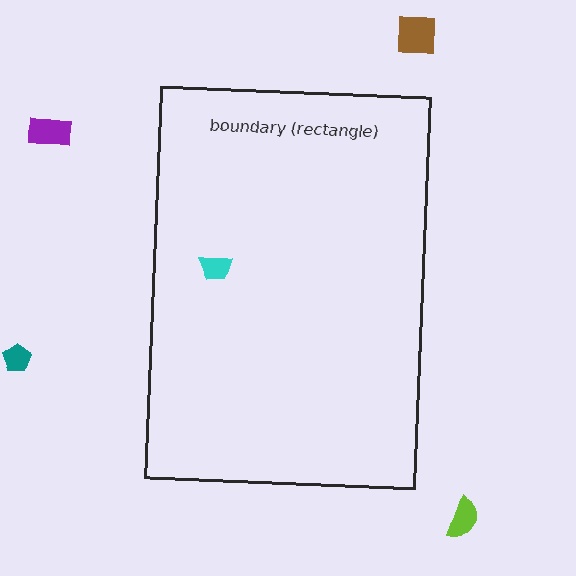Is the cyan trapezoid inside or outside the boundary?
Inside.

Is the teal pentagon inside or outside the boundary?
Outside.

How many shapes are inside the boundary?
1 inside, 4 outside.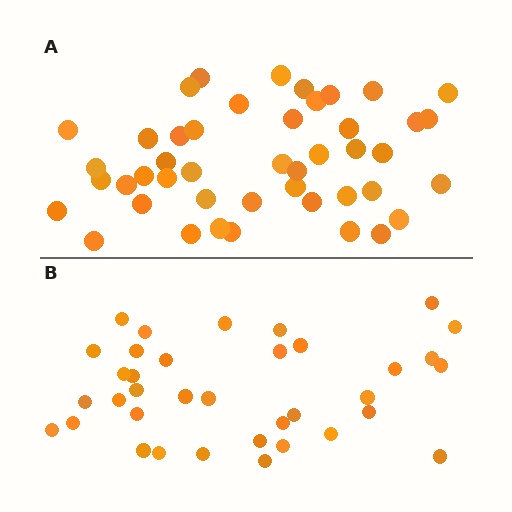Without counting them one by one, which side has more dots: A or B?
Region A (the top region) has more dots.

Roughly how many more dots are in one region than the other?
Region A has roughly 8 or so more dots than region B.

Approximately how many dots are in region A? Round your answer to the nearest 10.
About 40 dots. (The exact count is 45, which rounds to 40.)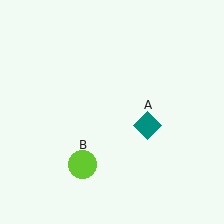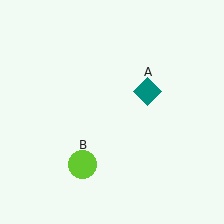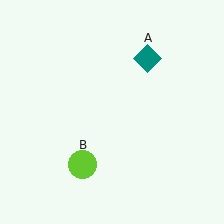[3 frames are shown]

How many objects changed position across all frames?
1 object changed position: teal diamond (object A).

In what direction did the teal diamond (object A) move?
The teal diamond (object A) moved up.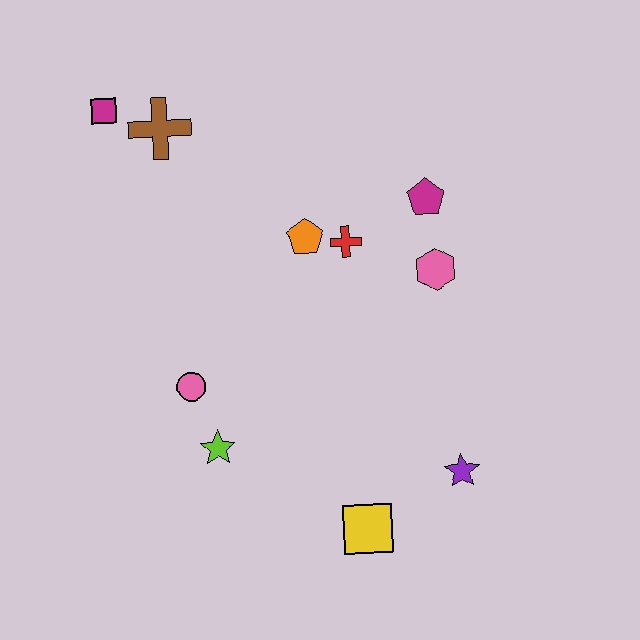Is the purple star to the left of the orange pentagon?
No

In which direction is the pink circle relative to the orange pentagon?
The pink circle is below the orange pentagon.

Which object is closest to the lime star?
The pink circle is closest to the lime star.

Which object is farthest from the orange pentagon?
The yellow square is farthest from the orange pentagon.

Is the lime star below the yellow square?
No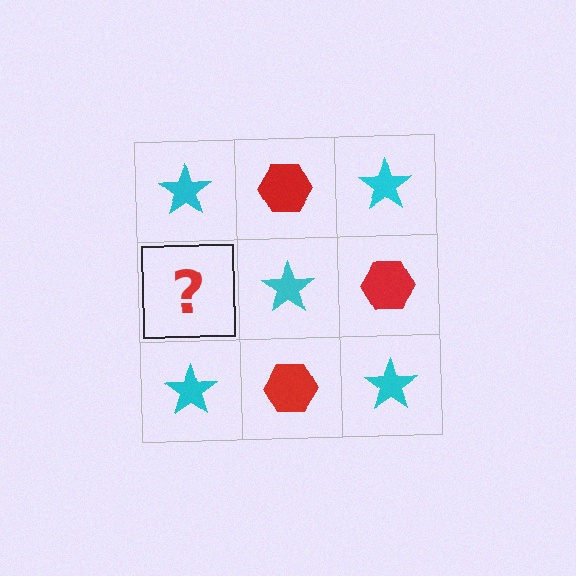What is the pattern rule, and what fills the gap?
The rule is that it alternates cyan star and red hexagon in a checkerboard pattern. The gap should be filled with a red hexagon.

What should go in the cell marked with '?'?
The missing cell should contain a red hexagon.